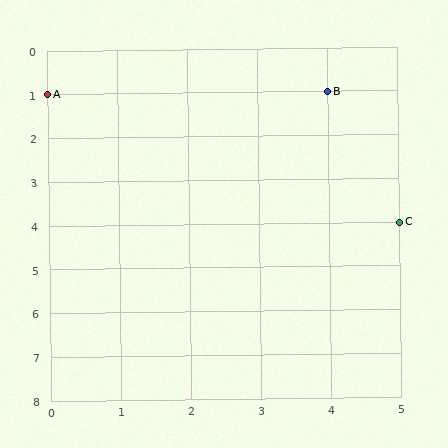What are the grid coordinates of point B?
Point B is at grid coordinates (4, 1).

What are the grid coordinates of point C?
Point C is at grid coordinates (5, 4).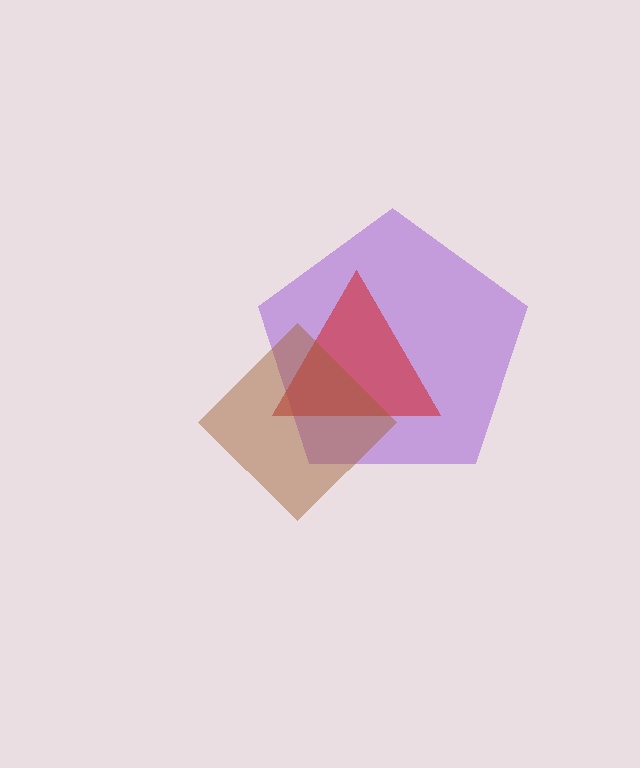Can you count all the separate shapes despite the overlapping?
Yes, there are 3 separate shapes.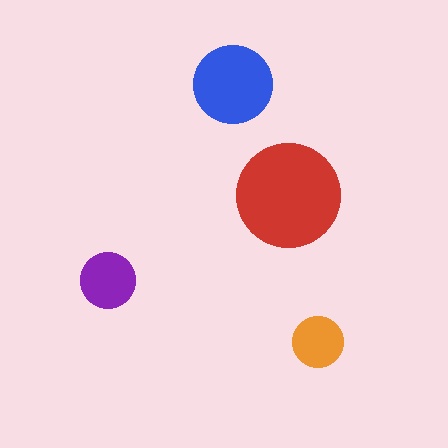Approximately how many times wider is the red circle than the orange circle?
About 2 times wider.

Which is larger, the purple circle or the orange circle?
The purple one.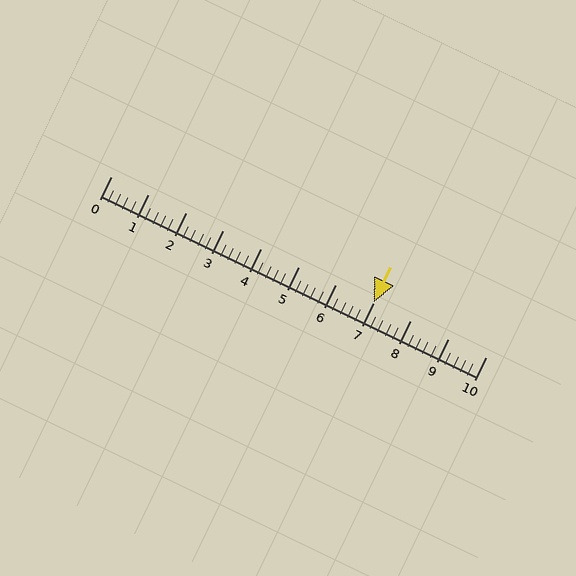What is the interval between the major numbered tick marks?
The major tick marks are spaced 1 units apart.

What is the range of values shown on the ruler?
The ruler shows values from 0 to 10.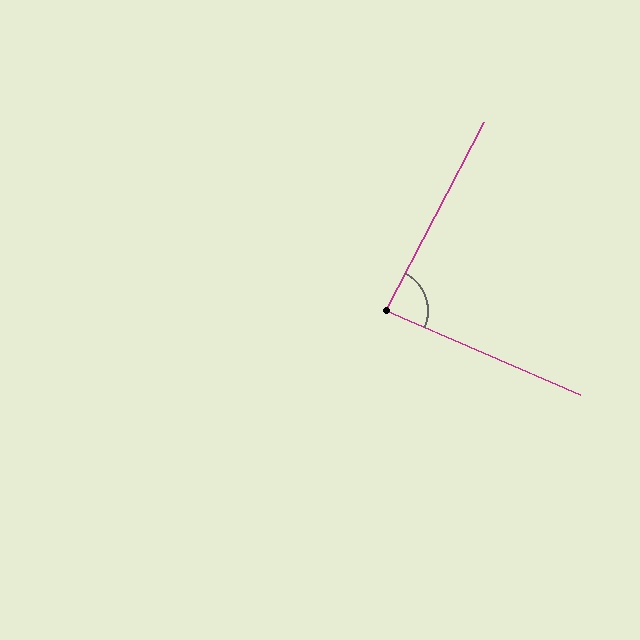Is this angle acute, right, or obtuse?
It is approximately a right angle.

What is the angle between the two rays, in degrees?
Approximately 86 degrees.